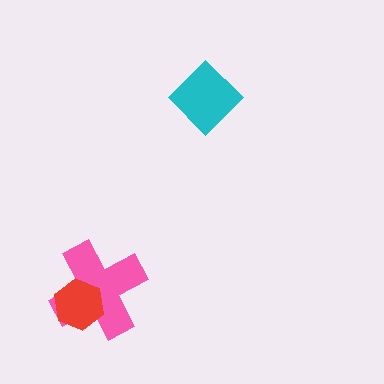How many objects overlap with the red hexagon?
1 object overlaps with the red hexagon.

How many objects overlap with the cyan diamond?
0 objects overlap with the cyan diamond.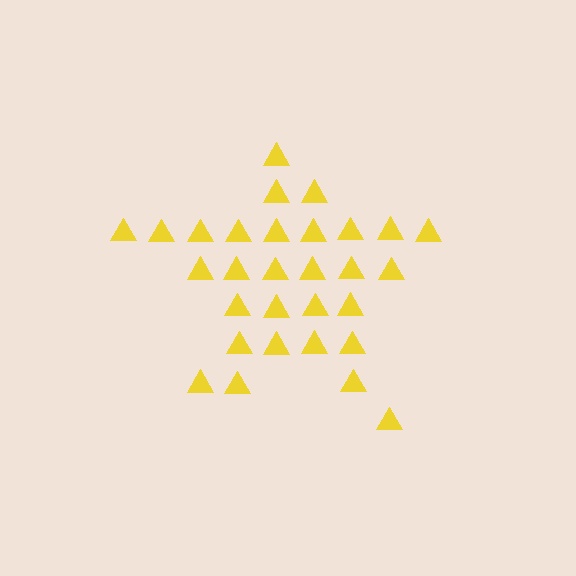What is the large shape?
The large shape is a star.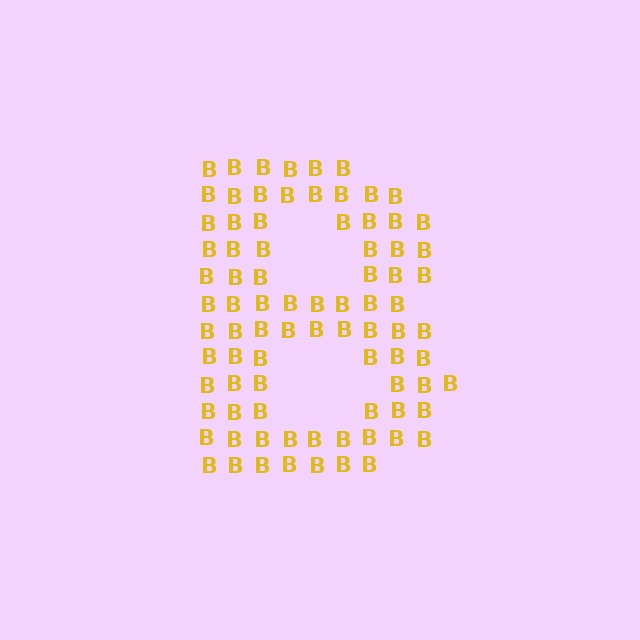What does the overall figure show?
The overall figure shows the letter B.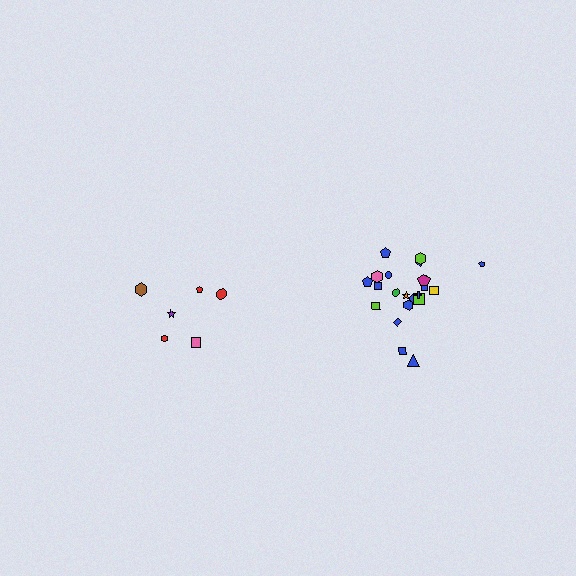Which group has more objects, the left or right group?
The right group.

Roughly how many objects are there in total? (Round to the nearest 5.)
Roughly 30 objects in total.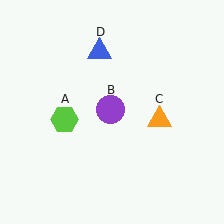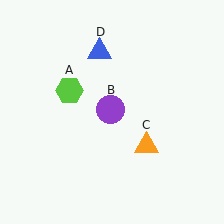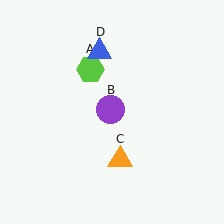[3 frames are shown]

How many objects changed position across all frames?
2 objects changed position: lime hexagon (object A), orange triangle (object C).